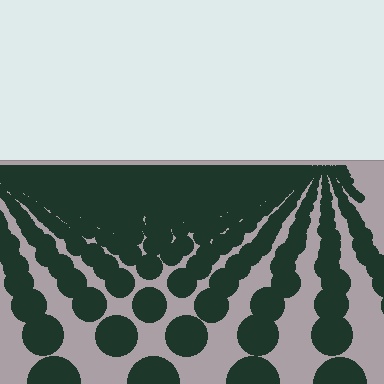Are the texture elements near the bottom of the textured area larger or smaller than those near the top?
Larger. Near the bottom, elements are closer to the viewer and appear at a bigger on-screen size.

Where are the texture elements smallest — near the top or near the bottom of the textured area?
Near the top.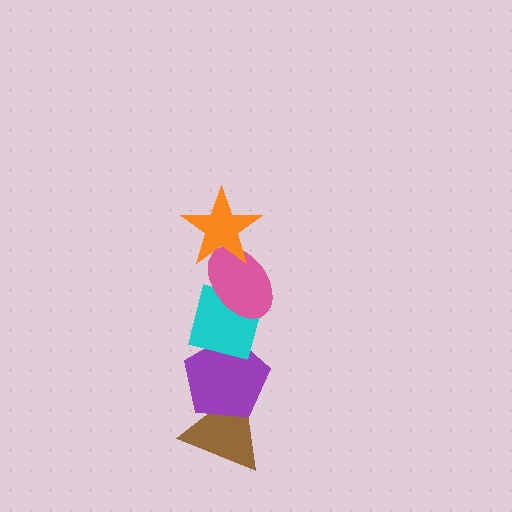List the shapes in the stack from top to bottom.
From top to bottom: the orange star, the pink ellipse, the cyan square, the purple pentagon, the brown triangle.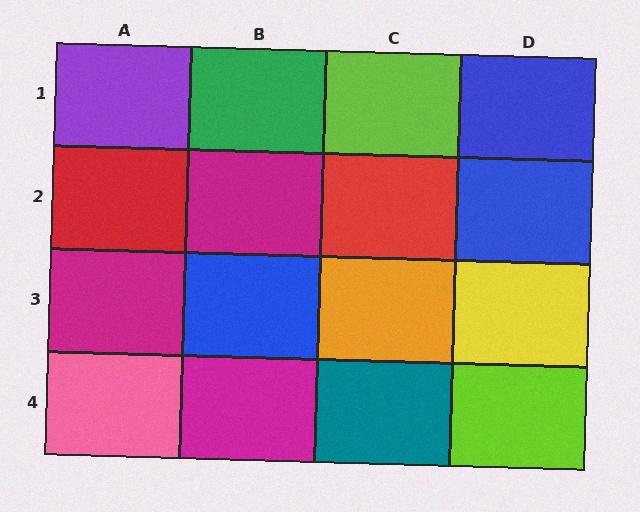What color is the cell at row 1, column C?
Lime.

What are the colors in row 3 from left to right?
Magenta, blue, orange, yellow.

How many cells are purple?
1 cell is purple.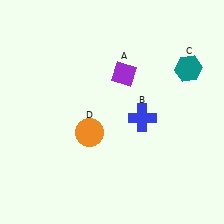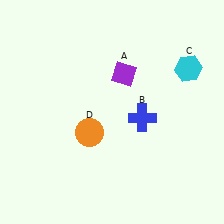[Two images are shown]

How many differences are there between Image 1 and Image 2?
There is 1 difference between the two images.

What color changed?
The hexagon (C) changed from teal in Image 1 to cyan in Image 2.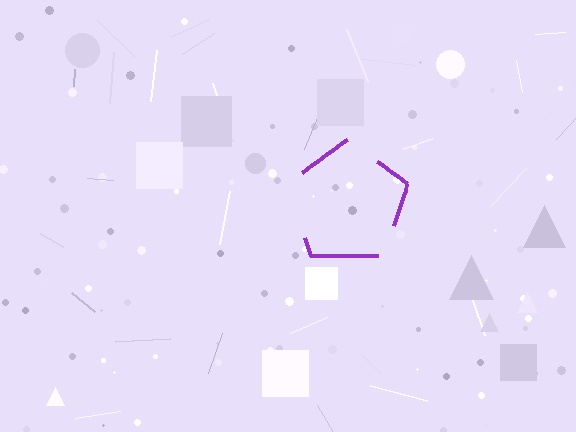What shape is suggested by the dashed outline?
The dashed outline suggests a pentagon.